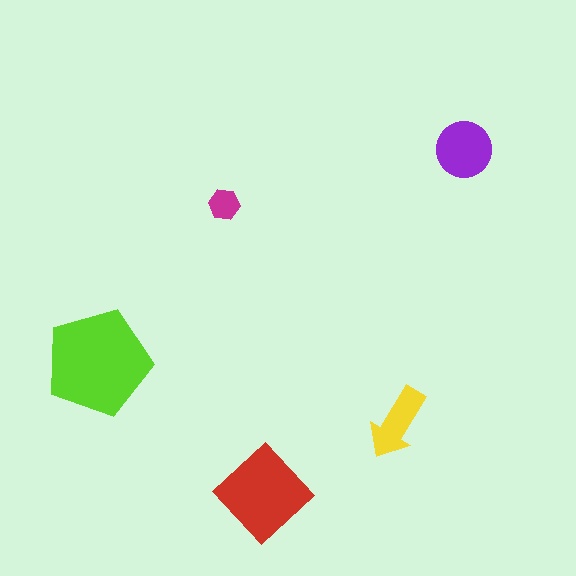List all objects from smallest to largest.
The magenta hexagon, the yellow arrow, the purple circle, the red diamond, the lime pentagon.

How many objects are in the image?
There are 5 objects in the image.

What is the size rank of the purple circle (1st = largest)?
3rd.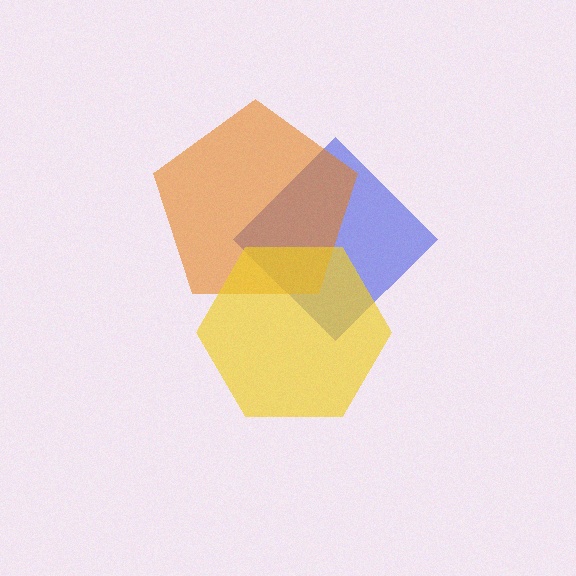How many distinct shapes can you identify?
There are 3 distinct shapes: a blue diamond, an orange pentagon, a yellow hexagon.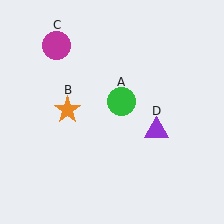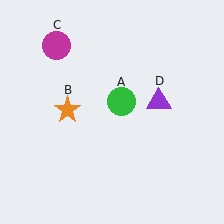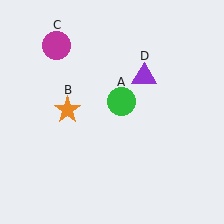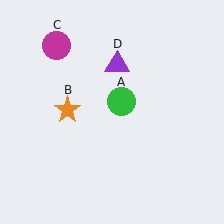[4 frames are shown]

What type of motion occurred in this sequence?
The purple triangle (object D) rotated counterclockwise around the center of the scene.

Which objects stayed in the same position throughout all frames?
Green circle (object A) and orange star (object B) and magenta circle (object C) remained stationary.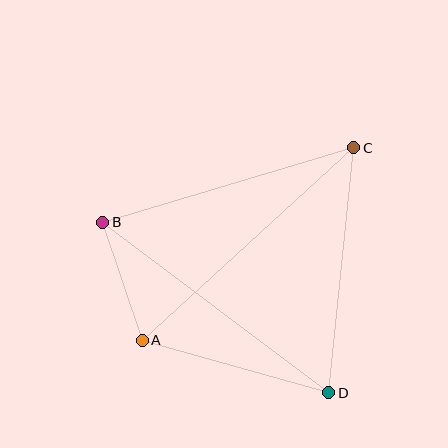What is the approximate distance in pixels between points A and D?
The distance between A and D is approximately 194 pixels.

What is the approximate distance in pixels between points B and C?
The distance between B and C is approximately 262 pixels.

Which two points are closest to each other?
Points A and B are closest to each other.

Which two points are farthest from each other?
Points A and C are farthest from each other.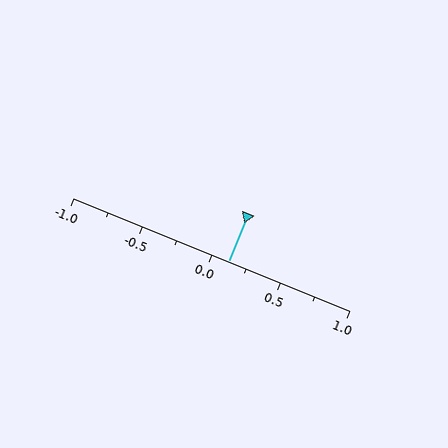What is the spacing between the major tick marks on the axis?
The major ticks are spaced 0.5 apart.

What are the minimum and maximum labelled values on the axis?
The axis runs from -1.0 to 1.0.